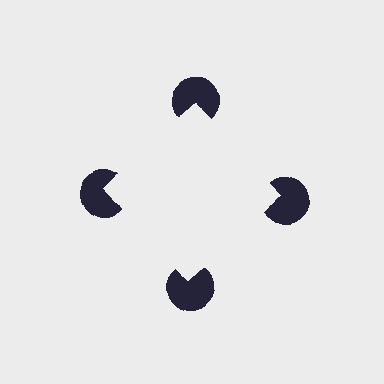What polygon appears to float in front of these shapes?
An illusory square — its edges are inferred from the aligned wedge cuts in the pac-man discs, not physically drawn.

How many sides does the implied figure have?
4 sides.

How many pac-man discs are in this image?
There are 4 — one at each vertex of the illusory square.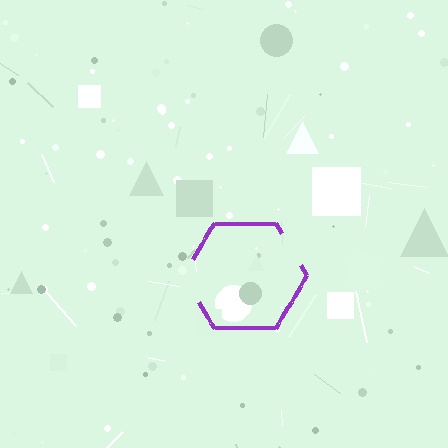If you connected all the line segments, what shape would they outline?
They would outline a hexagon.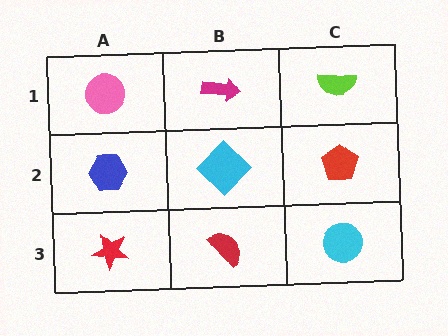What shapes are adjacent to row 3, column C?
A red pentagon (row 2, column C), a red semicircle (row 3, column B).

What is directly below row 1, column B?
A cyan diamond.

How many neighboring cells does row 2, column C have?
3.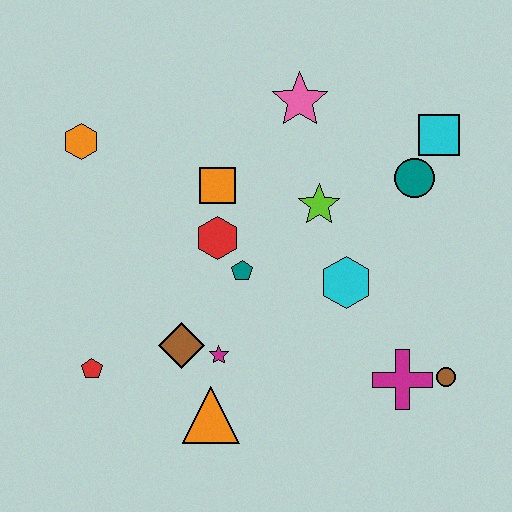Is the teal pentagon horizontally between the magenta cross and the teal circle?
No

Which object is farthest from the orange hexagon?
The brown circle is farthest from the orange hexagon.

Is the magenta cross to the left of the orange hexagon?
No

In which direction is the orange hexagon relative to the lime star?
The orange hexagon is to the left of the lime star.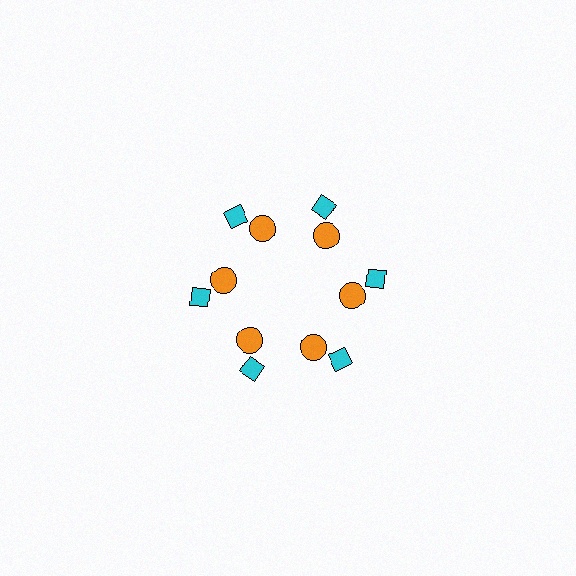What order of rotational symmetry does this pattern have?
This pattern has 6-fold rotational symmetry.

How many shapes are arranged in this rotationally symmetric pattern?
There are 12 shapes, arranged in 6 groups of 2.